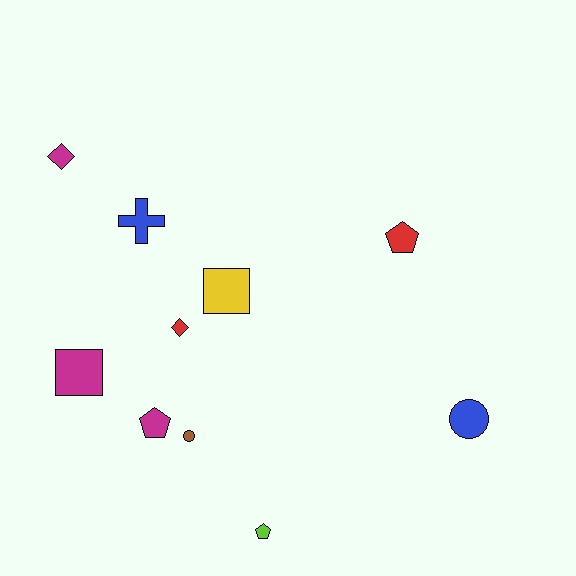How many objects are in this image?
There are 10 objects.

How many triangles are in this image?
There are no triangles.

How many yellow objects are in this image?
There is 1 yellow object.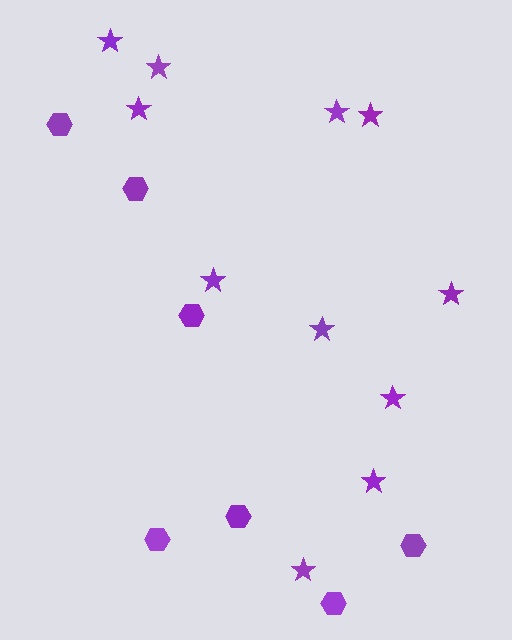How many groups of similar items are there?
There are 2 groups: one group of stars (11) and one group of hexagons (7).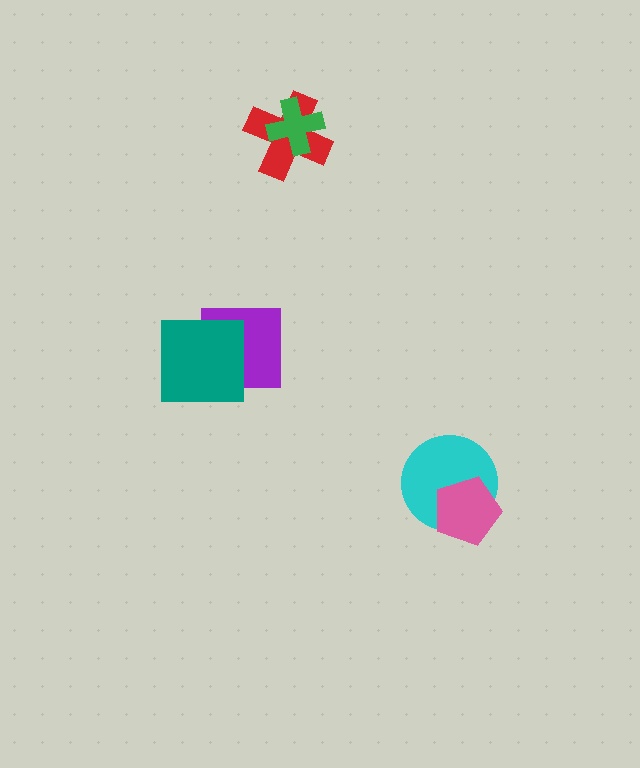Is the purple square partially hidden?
Yes, it is partially covered by another shape.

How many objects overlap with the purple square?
1 object overlaps with the purple square.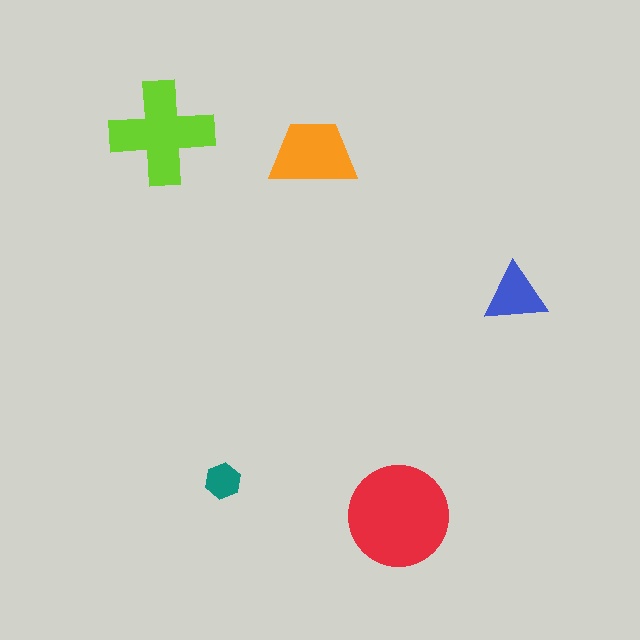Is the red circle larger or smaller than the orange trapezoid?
Larger.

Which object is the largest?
The red circle.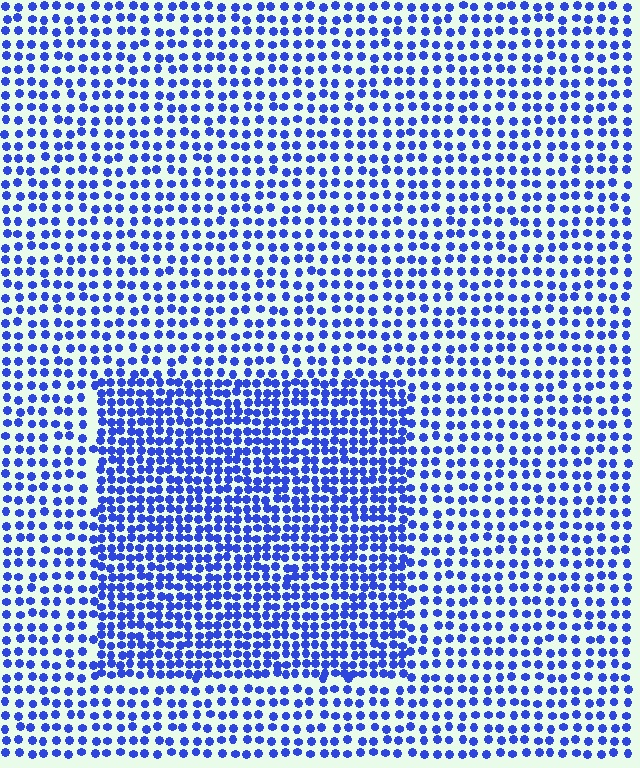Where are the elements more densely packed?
The elements are more densely packed inside the rectangle boundary.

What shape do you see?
I see a rectangle.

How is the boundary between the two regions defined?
The boundary is defined by a change in element density (approximately 1.7x ratio). All elements are the same color, size, and shape.